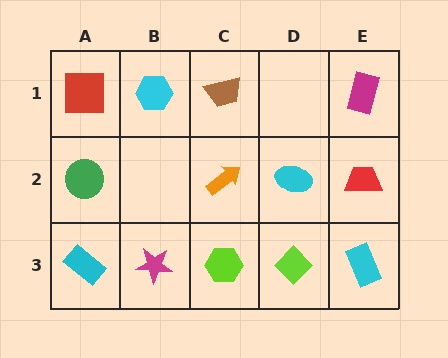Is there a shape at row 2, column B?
No, that cell is empty.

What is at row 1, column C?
A brown trapezoid.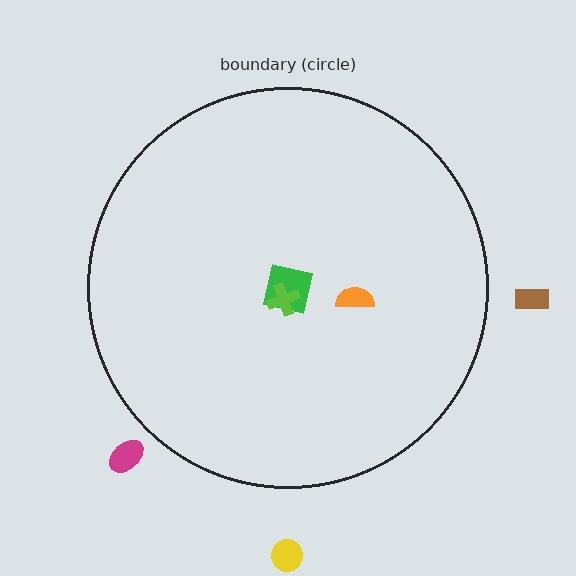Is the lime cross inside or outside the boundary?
Inside.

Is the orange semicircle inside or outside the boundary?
Inside.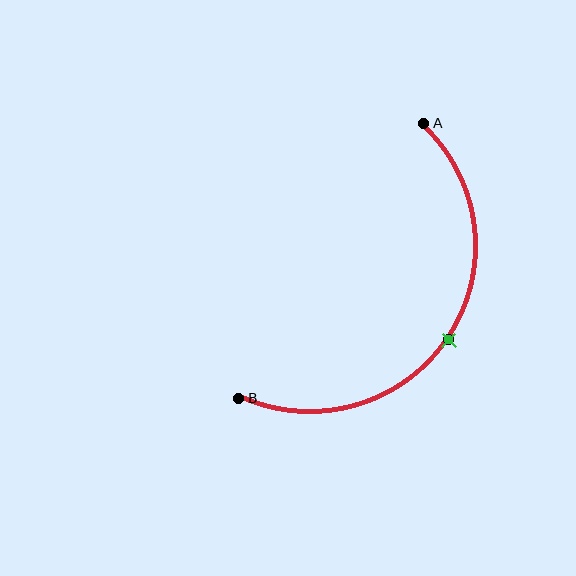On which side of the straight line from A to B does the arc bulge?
The arc bulges below and to the right of the straight line connecting A and B.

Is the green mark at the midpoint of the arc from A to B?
Yes. The green mark lies on the arc at equal arc-length from both A and B — it is the arc midpoint.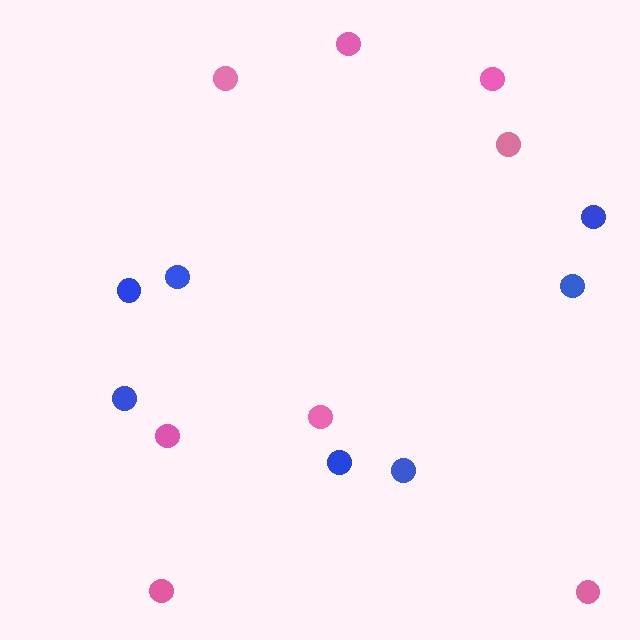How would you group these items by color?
There are 2 groups: one group of pink circles (8) and one group of blue circles (7).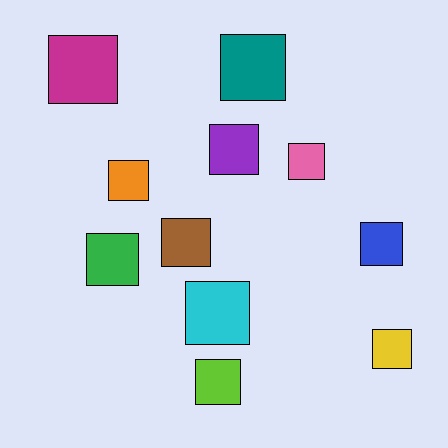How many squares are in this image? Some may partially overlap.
There are 11 squares.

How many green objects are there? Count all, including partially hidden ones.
There is 1 green object.